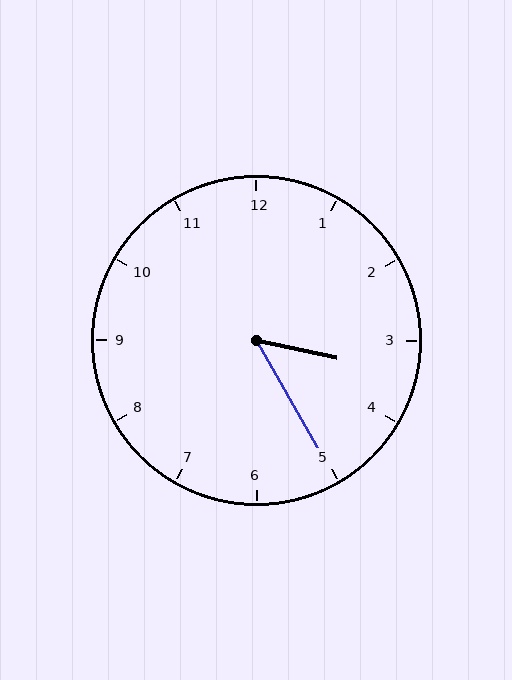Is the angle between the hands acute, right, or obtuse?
It is acute.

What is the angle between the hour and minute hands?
Approximately 48 degrees.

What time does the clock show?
3:25.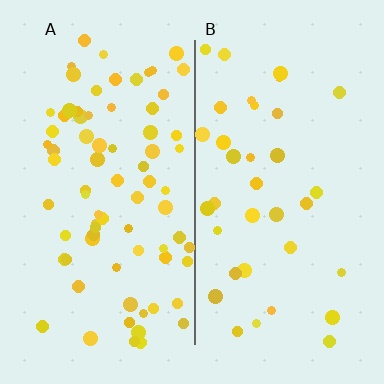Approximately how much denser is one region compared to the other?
Approximately 2.0× — region A over region B.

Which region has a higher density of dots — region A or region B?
A (the left).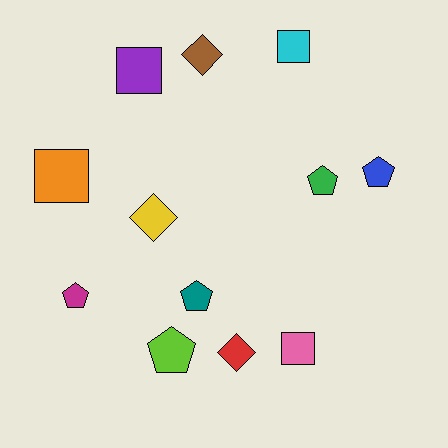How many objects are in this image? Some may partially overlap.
There are 12 objects.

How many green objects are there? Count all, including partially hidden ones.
There is 1 green object.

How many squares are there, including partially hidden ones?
There are 4 squares.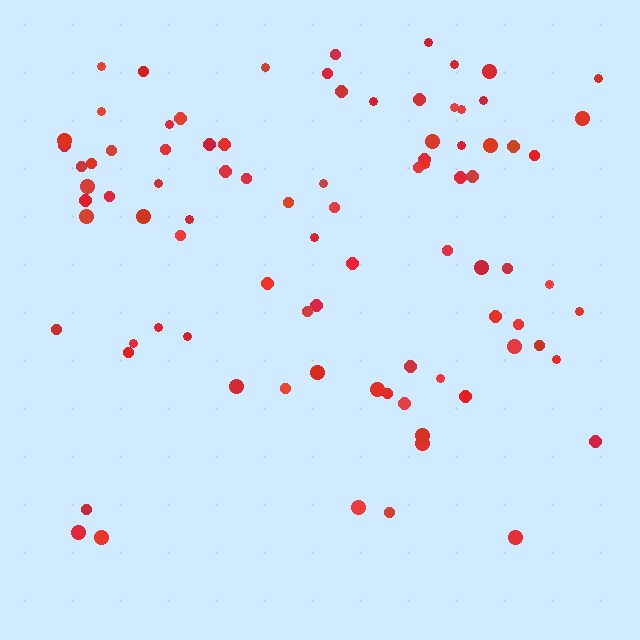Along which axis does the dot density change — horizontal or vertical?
Vertical.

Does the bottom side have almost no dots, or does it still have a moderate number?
Still a moderate number, just noticeably fewer than the top.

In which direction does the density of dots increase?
From bottom to top, with the top side densest.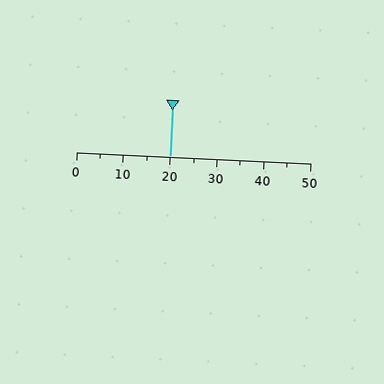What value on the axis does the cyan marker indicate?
The marker indicates approximately 20.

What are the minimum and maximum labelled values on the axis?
The axis runs from 0 to 50.